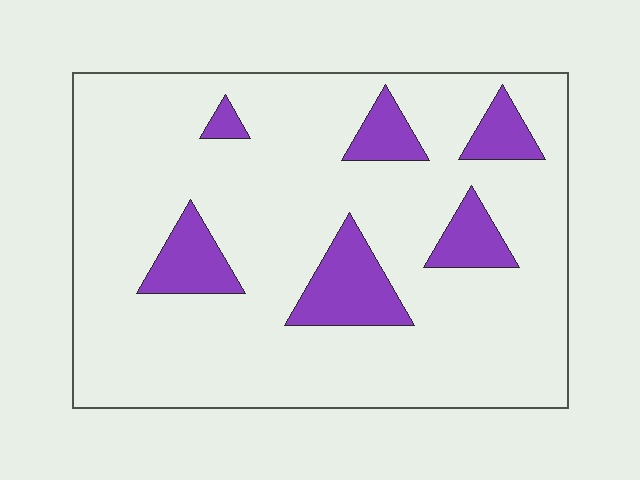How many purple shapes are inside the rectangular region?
6.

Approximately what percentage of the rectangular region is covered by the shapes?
Approximately 15%.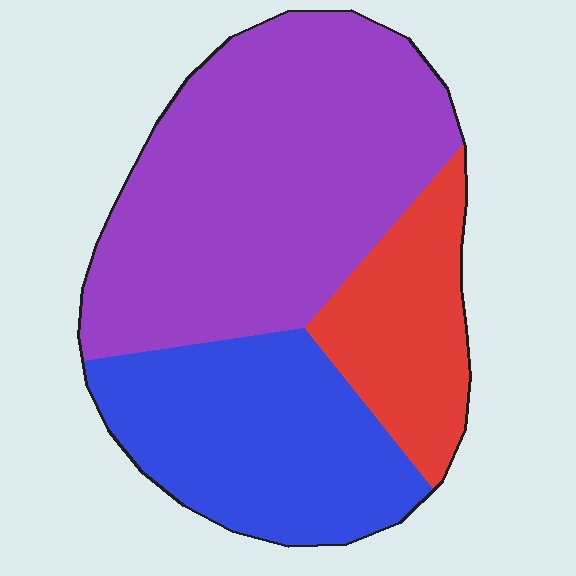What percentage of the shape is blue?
Blue takes up between a quarter and a half of the shape.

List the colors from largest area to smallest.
From largest to smallest: purple, blue, red.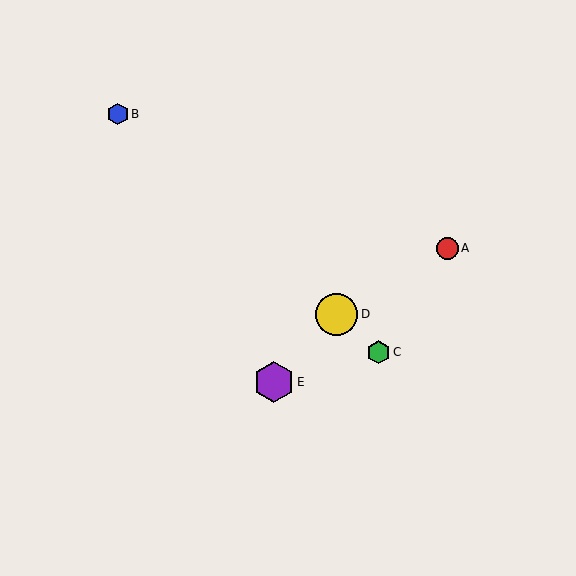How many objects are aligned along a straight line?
3 objects (B, C, D) are aligned along a straight line.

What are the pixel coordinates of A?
Object A is at (447, 248).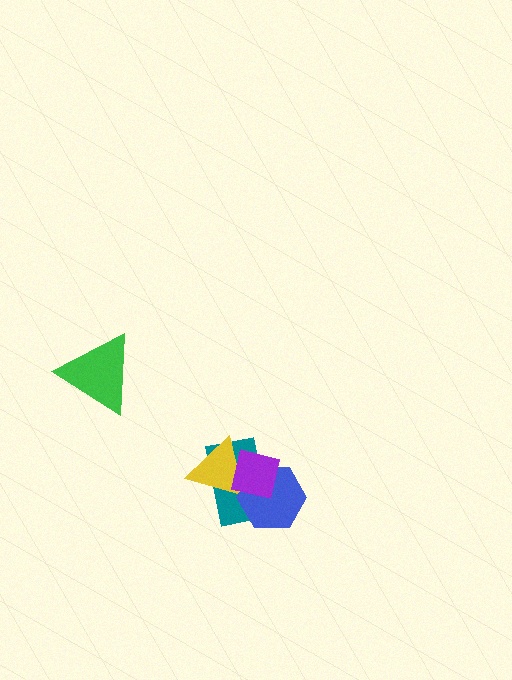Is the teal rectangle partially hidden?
Yes, it is partially covered by another shape.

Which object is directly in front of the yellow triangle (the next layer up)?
The blue hexagon is directly in front of the yellow triangle.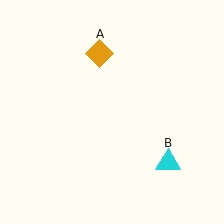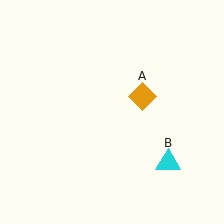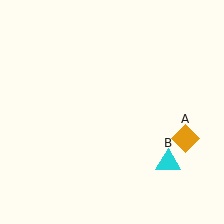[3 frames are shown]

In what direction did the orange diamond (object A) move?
The orange diamond (object A) moved down and to the right.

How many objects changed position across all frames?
1 object changed position: orange diamond (object A).